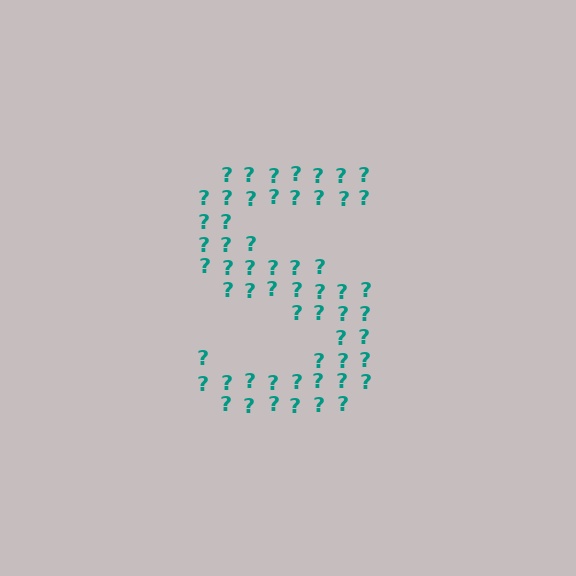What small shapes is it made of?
It is made of small question marks.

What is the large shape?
The large shape is the letter S.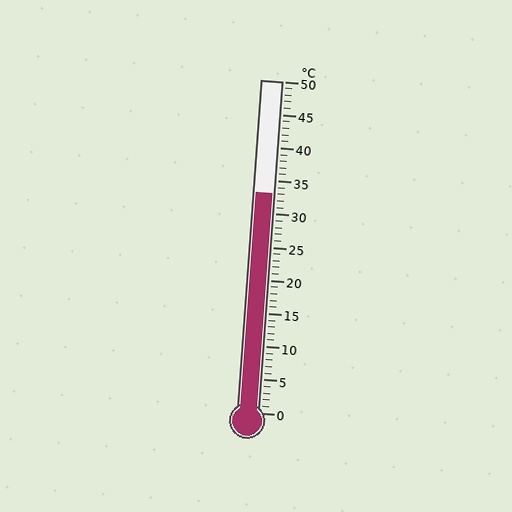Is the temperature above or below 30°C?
The temperature is above 30°C.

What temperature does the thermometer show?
The thermometer shows approximately 33°C.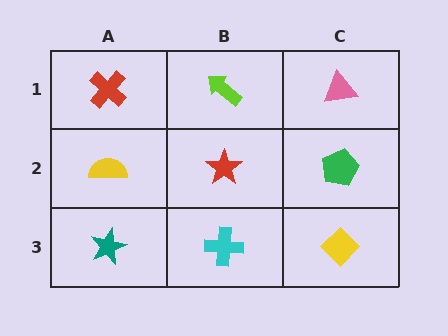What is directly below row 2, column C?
A yellow diamond.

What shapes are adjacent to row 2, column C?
A pink triangle (row 1, column C), a yellow diamond (row 3, column C), a red star (row 2, column B).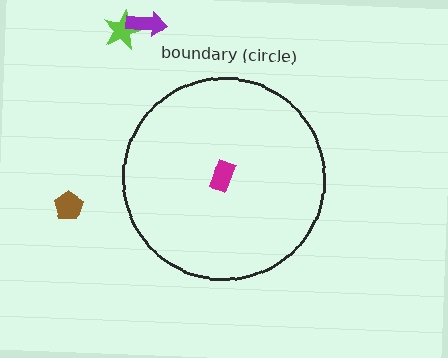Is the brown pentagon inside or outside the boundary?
Outside.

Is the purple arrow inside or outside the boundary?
Outside.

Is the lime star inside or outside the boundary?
Outside.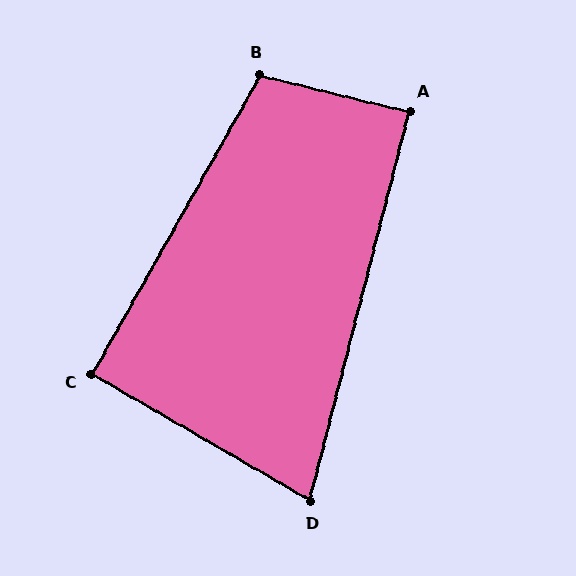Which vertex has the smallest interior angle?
D, at approximately 74 degrees.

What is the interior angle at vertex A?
Approximately 89 degrees (approximately right).